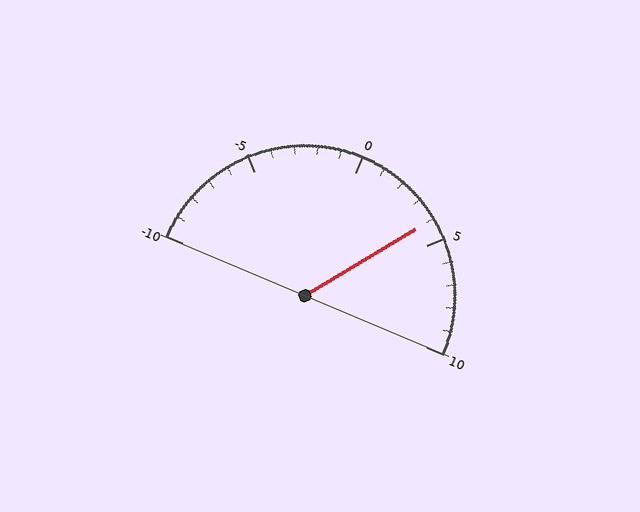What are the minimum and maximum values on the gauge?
The gauge ranges from -10 to 10.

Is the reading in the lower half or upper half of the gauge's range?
The reading is in the upper half of the range (-10 to 10).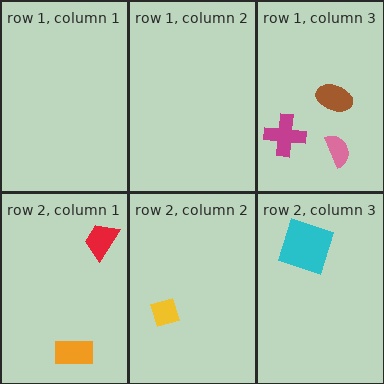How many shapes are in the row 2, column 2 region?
1.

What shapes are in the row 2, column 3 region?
The cyan square.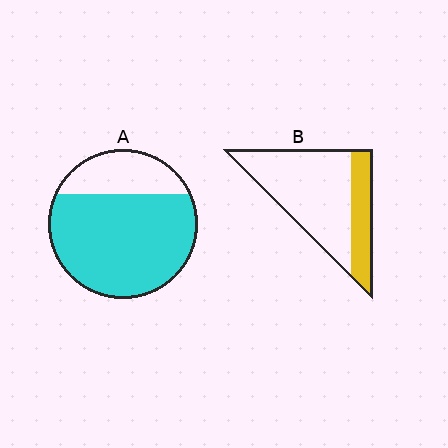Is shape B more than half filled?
No.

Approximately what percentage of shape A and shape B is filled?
A is approximately 75% and B is approximately 25%.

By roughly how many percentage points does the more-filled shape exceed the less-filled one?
By roughly 50 percentage points (A over B).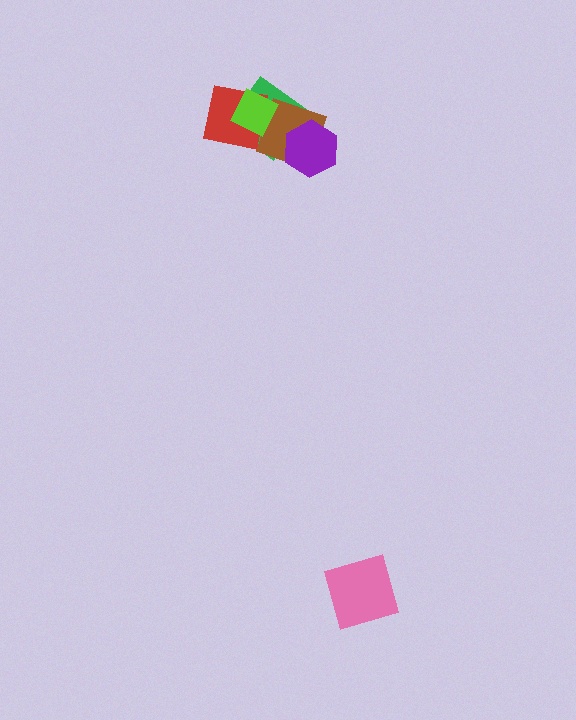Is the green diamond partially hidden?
Yes, it is partially covered by another shape.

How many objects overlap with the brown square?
4 objects overlap with the brown square.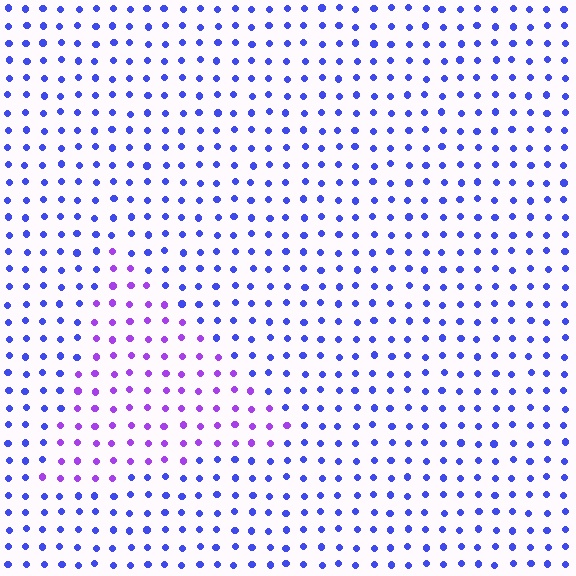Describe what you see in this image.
The image is filled with small blue elements in a uniform arrangement. A triangle-shaped region is visible where the elements are tinted to a slightly different hue, forming a subtle color boundary.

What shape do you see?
I see a triangle.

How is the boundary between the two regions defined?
The boundary is defined purely by a slight shift in hue (about 40 degrees). Spacing, size, and orientation are identical on both sides.